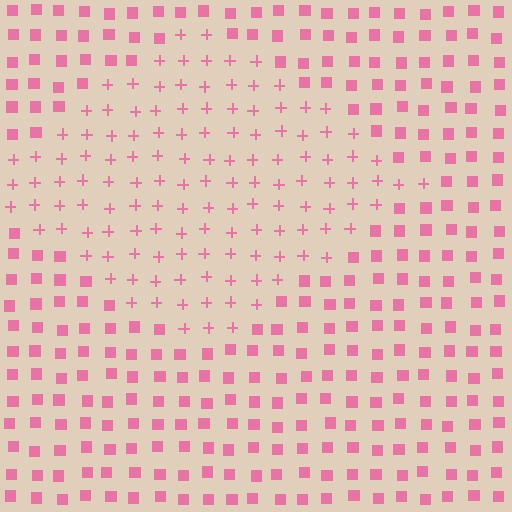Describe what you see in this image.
The image is filled with small pink elements arranged in a uniform grid. A diamond-shaped region contains plus signs, while the surrounding area contains squares. The boundary is defined purely by the change in element shape.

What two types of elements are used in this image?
The image uses plus signs inside the diamond region and squares outside it.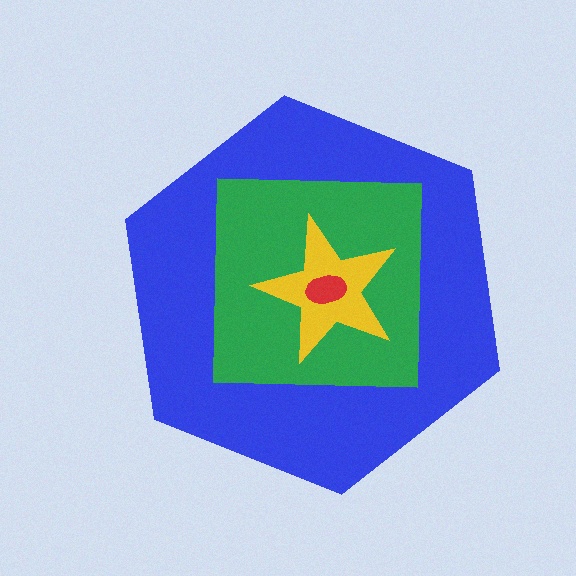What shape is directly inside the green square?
The yellow star.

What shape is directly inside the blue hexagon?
The green square.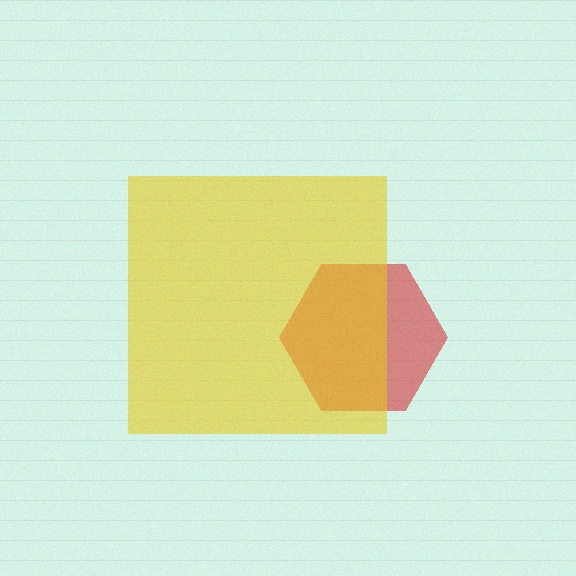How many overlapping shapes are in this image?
There are 2 overlapping shapes in the image.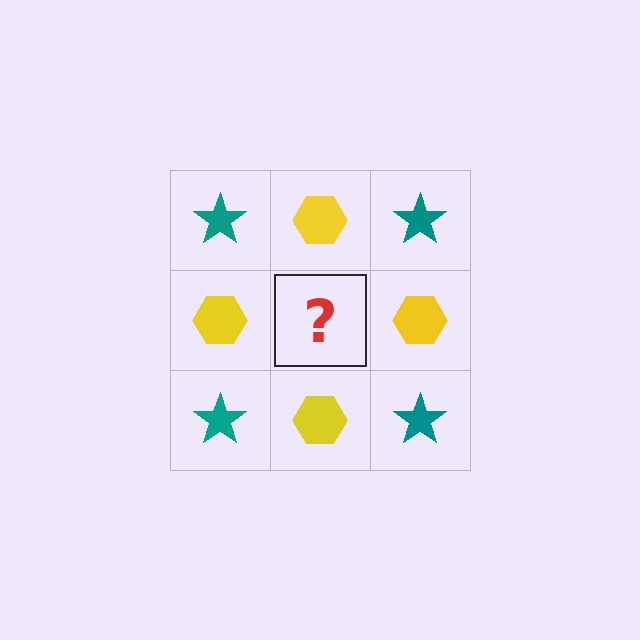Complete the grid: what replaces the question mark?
The question mark should be replaced with a teal star.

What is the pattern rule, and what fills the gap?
The rule is that it alternates teal star and yellow hexagon in a checkerboard pattern. The gap should be filled with a teal star.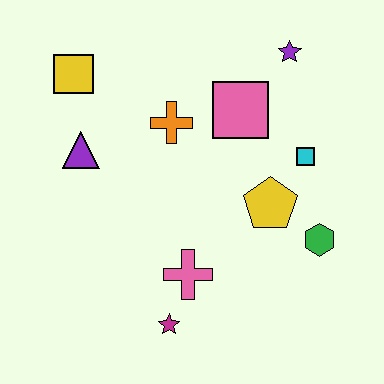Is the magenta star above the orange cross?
No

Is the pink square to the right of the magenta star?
Yes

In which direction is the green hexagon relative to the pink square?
The green hexagon is below the pink square.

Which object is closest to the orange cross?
The pink square is closest to the orange cross.